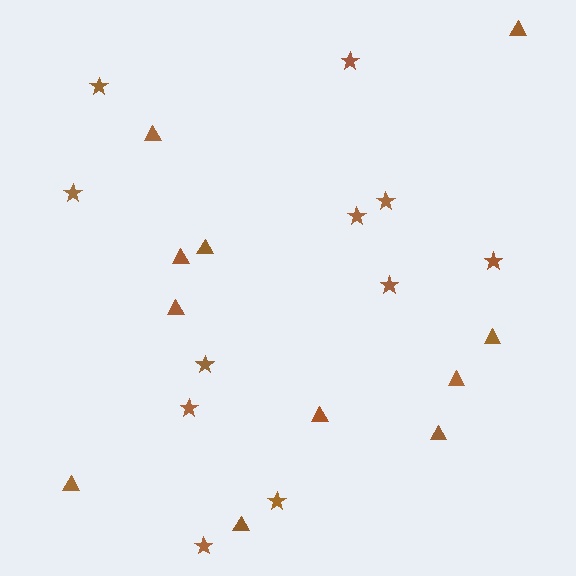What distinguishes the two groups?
There are 2 groups: one group of stars (11) and one group of triangles (11).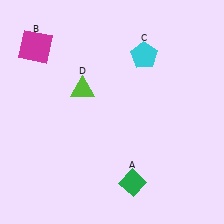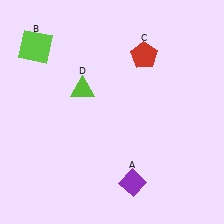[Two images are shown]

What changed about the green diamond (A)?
In Image 1, A is green. In Image 2, it changed to purple.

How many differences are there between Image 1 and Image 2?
There are 3 differences between the two images.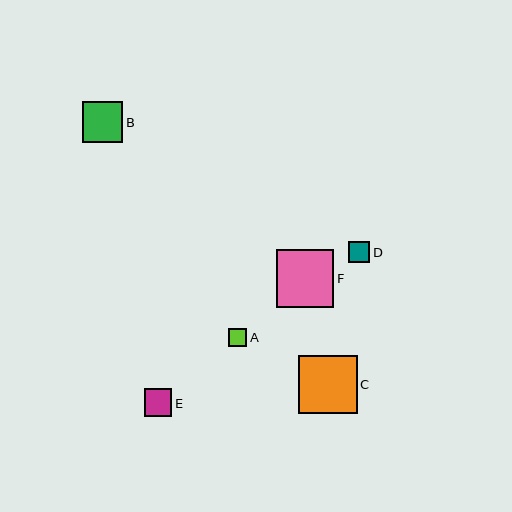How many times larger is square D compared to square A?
Square D is approximately 1.1 times the size of square A.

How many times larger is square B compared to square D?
Square B is approximately 1.9 times the size of square D.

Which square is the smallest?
Square A is the smallest with a size of approximately 18 pixels.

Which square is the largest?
Square C is the largest with a size of approximately 58 pixels.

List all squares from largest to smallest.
From largest to smallest: C, F, B, E, D, A.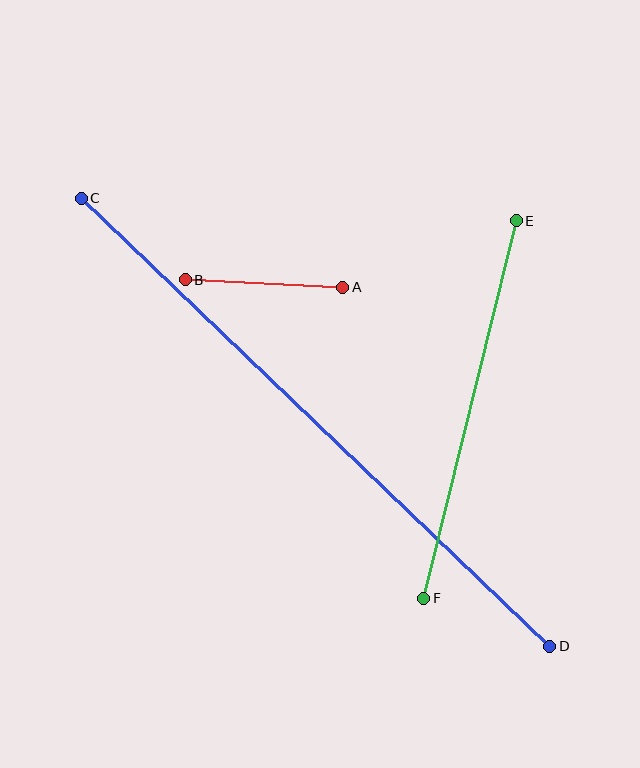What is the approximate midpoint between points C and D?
The midpoint is at approximately (316, 422) pixels.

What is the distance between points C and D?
The distance is approximately 649 pixels.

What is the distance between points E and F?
The distance is approximately 388 pixels.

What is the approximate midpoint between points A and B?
The midpoint is at approximately (264, 284) pixels.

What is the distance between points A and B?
The distance is approximately 158 pixels.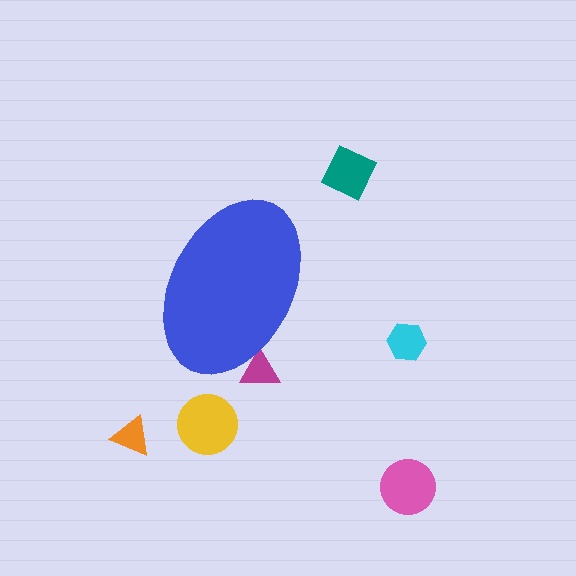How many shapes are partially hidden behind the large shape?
1 shape is partially hidden.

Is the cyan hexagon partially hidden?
No, the cyan hexagon is fully visible.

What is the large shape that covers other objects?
A blue ellipse.